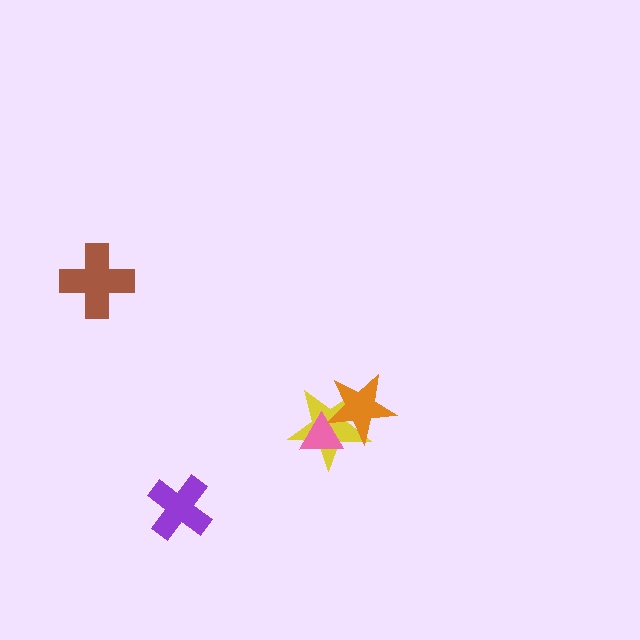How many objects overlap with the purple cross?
0 objects overlap with the purple cross.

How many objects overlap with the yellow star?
2 objects overlap with the yellow star.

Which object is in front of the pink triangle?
The orange star is in front of the pink triangle.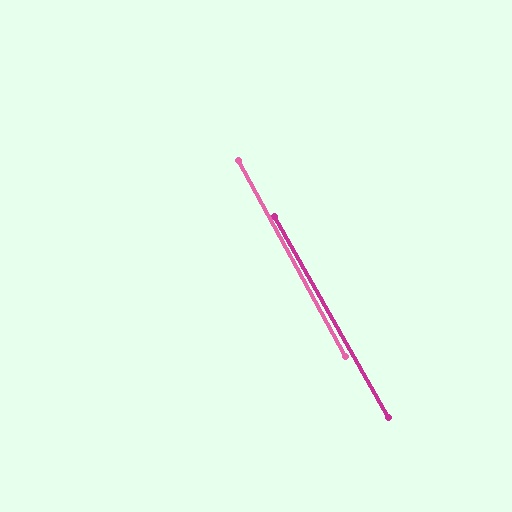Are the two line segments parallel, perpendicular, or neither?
Parallel — their directions differ by only 0.7°.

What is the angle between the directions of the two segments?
Approximately 1 degree.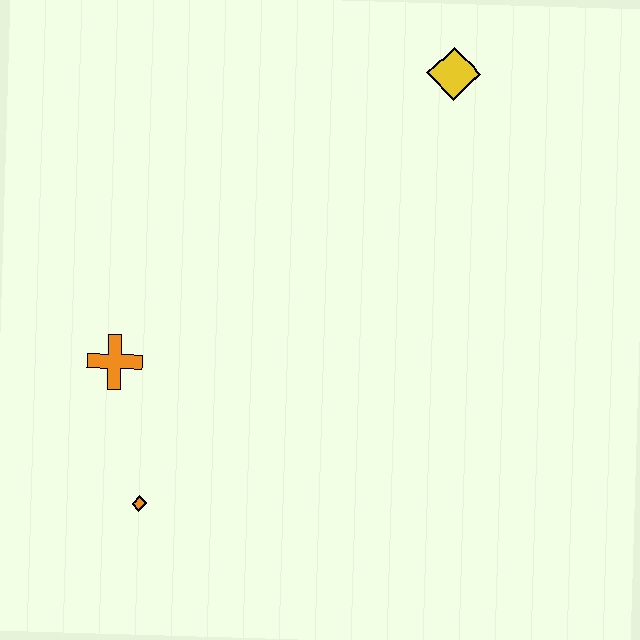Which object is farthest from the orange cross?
The yellow diamond is farthest from the orange cross.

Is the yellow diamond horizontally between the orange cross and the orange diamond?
No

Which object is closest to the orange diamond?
The orange cross is closest to the orange diamond.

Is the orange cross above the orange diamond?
Yes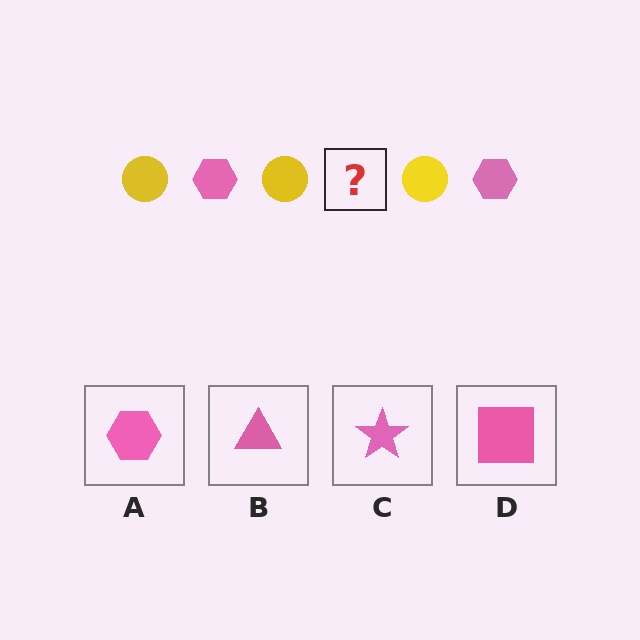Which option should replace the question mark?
Option A.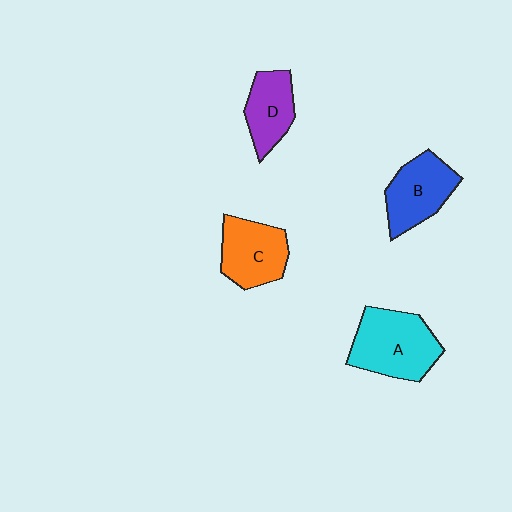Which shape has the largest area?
Shape A (cyan).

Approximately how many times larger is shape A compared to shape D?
Approximately 1.6 times.